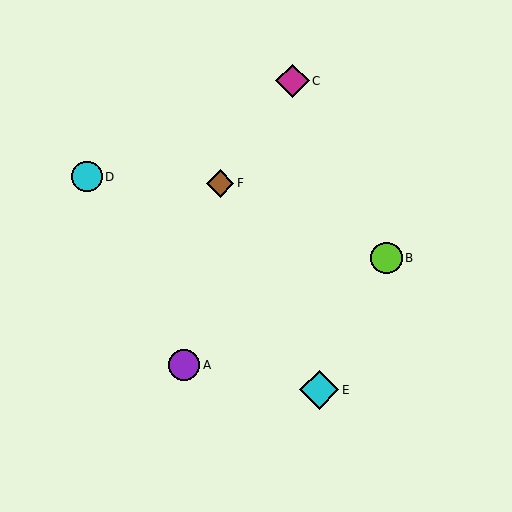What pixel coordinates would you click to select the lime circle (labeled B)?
Click at (387, 258) to select the lime circle B.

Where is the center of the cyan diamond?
The center of the cyan diamond is at (319, 390).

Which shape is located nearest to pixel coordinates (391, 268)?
The lime circle (labeled B) at (387, 258) is nearest to that location.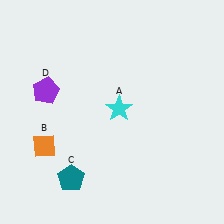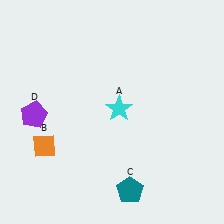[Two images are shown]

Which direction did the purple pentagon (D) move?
The purple pentagon (D) moved down.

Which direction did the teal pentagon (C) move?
The teal pentagon (C) moved right.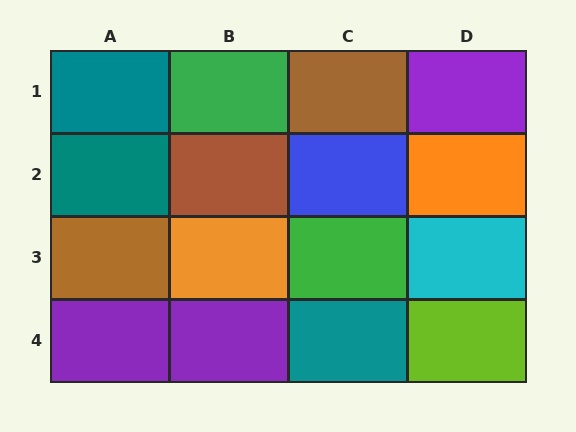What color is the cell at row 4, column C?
Teal.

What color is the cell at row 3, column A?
Brown.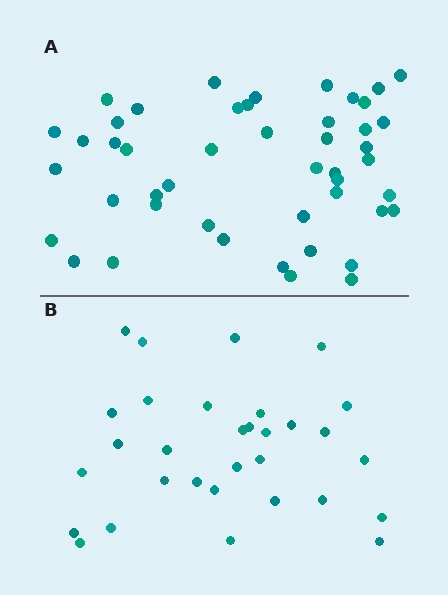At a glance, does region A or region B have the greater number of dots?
Region A (the top region) has more dots.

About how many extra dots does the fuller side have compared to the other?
Region A has approximately 15 more dots than region B.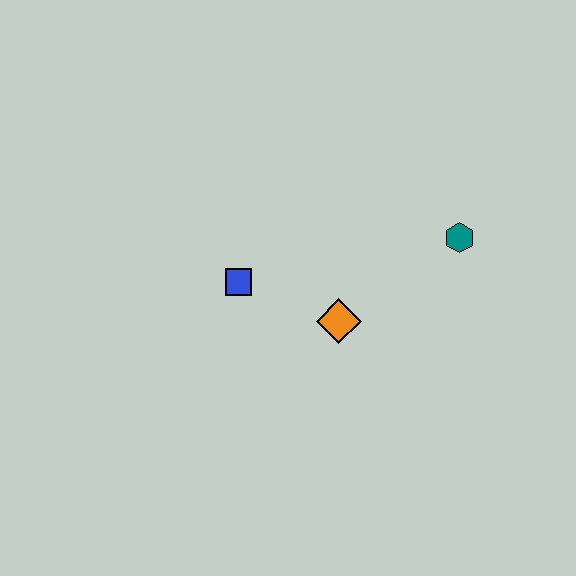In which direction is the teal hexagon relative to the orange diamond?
The teal hexagon is to the right of the orange diamond.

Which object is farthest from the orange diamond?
The teal hexagon is farthest from the orange diamond.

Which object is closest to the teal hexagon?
The orange diamond is closest to the teal hexagon.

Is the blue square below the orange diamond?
No